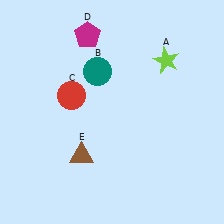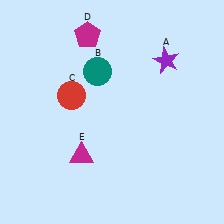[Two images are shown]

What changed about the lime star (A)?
In Image 1, A is lime. In Image 2, it changed to purple.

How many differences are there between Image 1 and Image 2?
There are 2 differences between the two images.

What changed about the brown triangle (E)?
In Image 1, E is brown. In Image 2, it changed to magenta.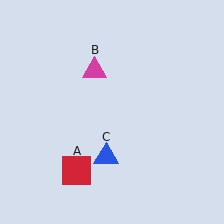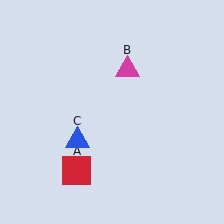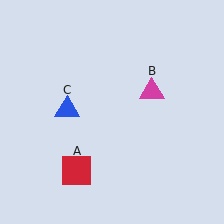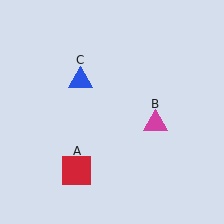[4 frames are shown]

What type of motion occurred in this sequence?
The magenta triangle (object B), blue triangle (object C) rotated clockwise around the center of the scene.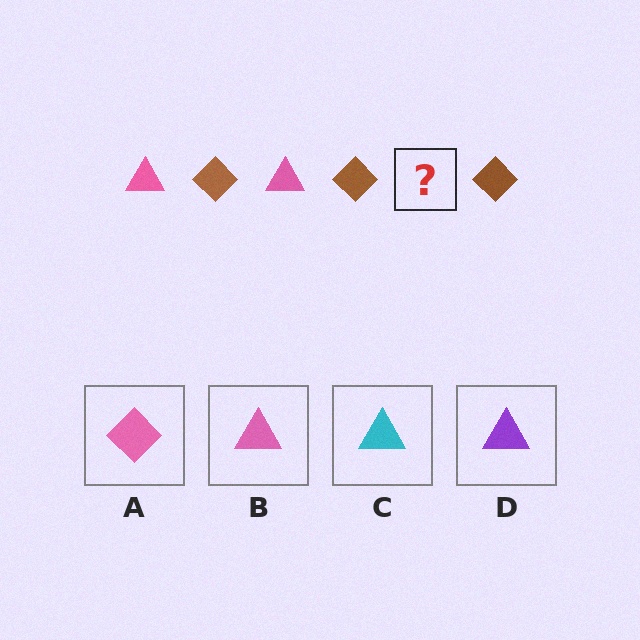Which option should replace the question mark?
Option B.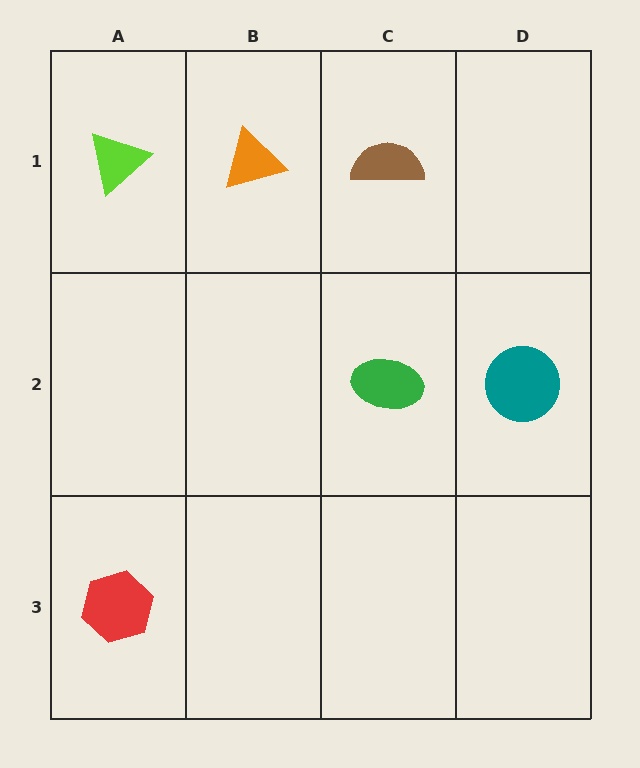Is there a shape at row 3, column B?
No, that cell is empty.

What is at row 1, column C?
A brown semicircle.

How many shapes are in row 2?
2 shapes.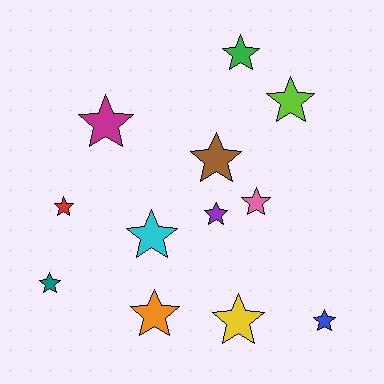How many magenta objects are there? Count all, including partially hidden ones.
There is 1 magenta object.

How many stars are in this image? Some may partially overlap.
There are 12 stars.